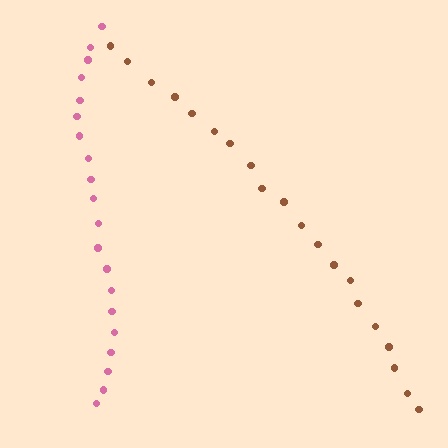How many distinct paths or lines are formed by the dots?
There are 2 distinct paths.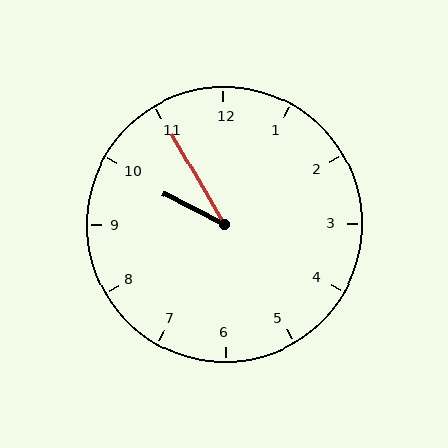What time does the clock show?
9:55.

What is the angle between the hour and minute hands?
Approximately 32 degrees.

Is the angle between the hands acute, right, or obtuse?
It is acute.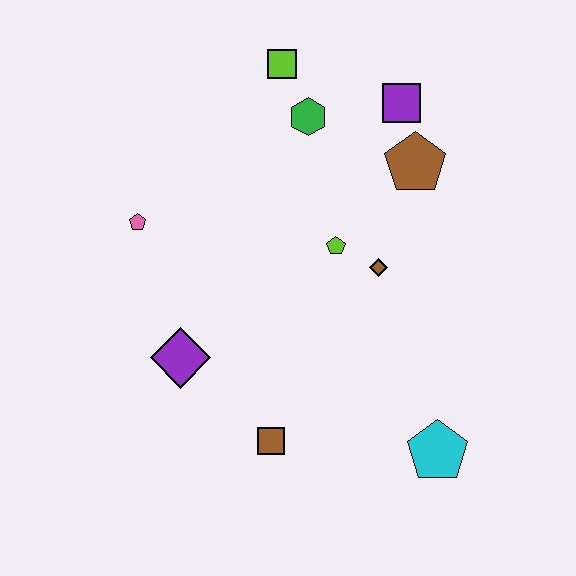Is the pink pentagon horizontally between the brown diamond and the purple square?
No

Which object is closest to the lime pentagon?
The brown diamond is closest to the lime pentagon.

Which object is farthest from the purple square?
The brown square is farthest from the purple square.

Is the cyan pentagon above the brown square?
No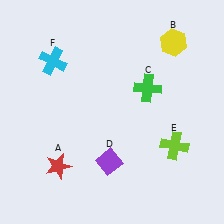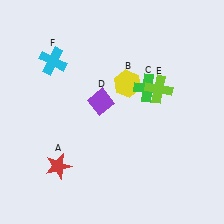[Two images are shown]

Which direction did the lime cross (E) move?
The lime cross (E) moved up.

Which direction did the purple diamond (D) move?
The purple diamond (D) moved up.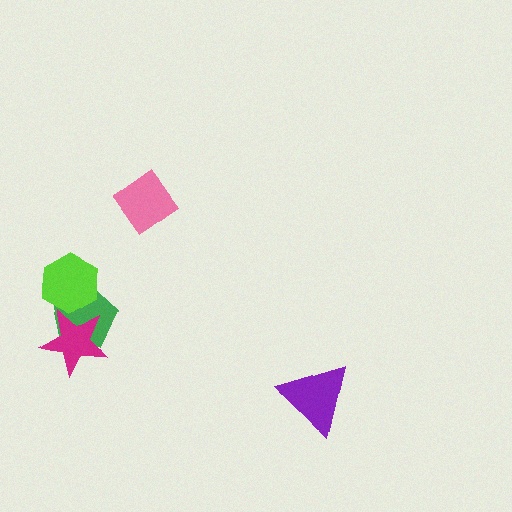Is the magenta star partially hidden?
No, no other shape covers it.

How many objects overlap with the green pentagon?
2 objects overlap with the green pentagon.